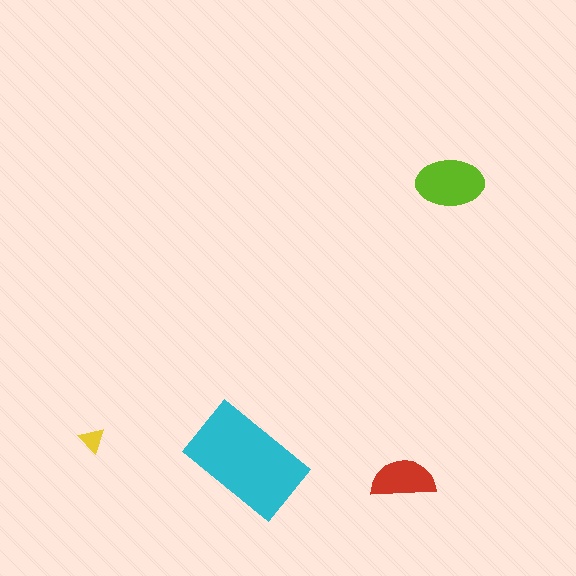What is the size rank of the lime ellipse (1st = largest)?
2nd.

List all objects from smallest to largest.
The yellow triangle, the red semicircle, the lime ellipse, the cyan rectangle.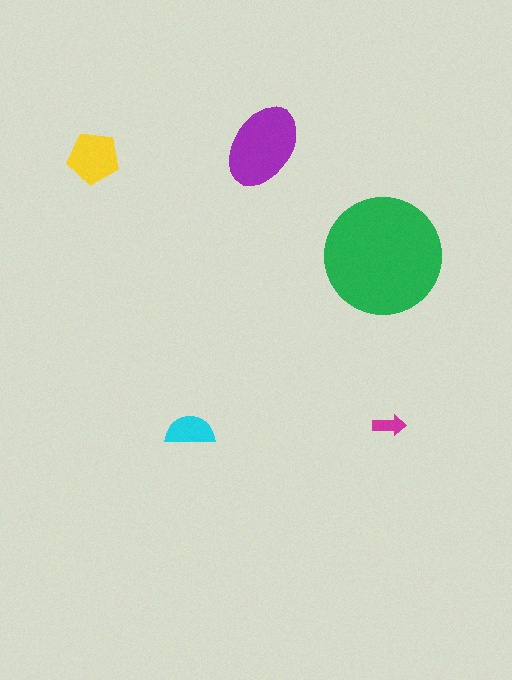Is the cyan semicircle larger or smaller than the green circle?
Smaller.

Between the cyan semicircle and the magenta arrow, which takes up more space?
The cyan semicircle.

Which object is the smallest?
The magenta arrow.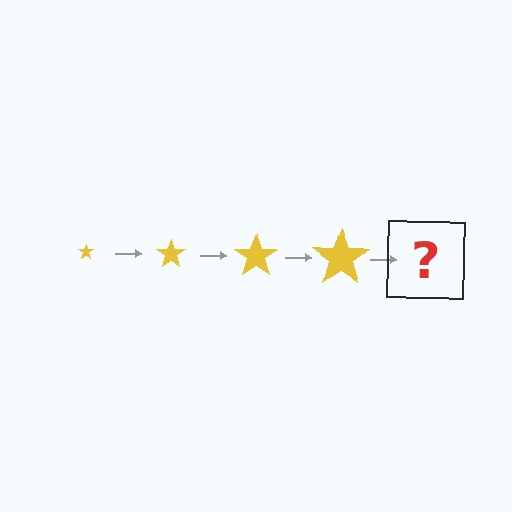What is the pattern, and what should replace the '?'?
The pattern is that the star gets progressively larger each step. The '?' should be a yellow star, larger than the previous one.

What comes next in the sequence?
The next element should be a yellow star, larger than the previous one.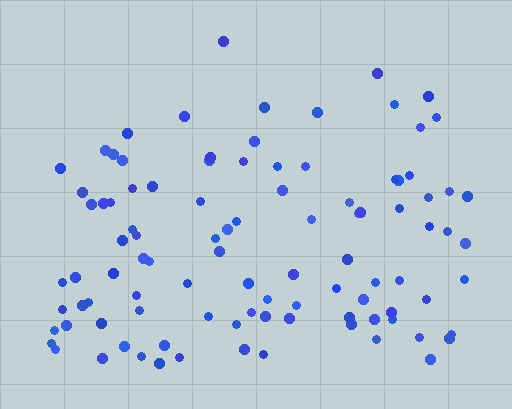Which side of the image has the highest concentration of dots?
The bottom.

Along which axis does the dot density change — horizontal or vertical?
Vertical.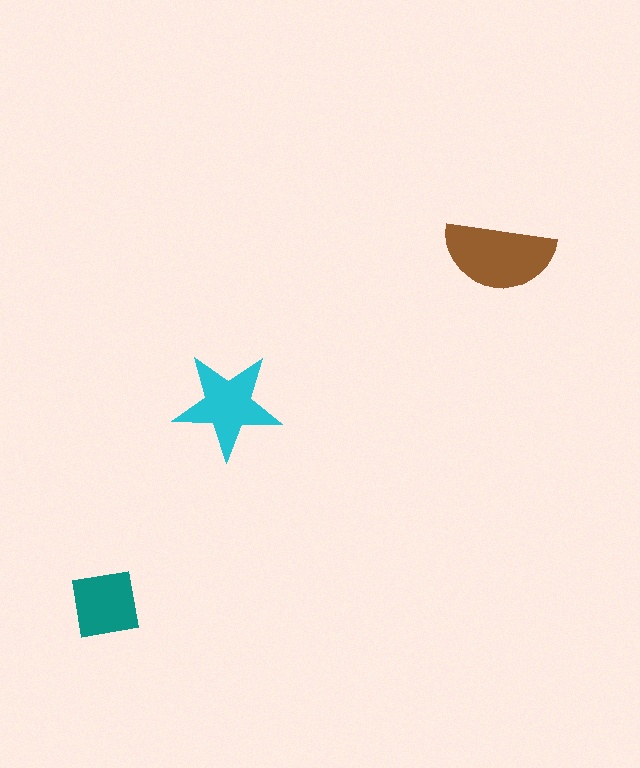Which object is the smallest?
The teal square.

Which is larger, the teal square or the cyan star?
The cyan star.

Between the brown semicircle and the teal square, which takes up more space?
The brown semicircle.